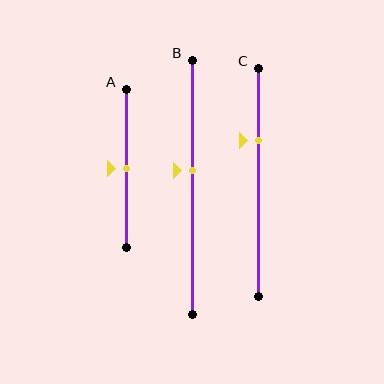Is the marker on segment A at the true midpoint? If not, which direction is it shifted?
Yes, the marker on segment A is at the true midpoint.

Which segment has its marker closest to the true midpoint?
Segment A has its marker closest to the true midpoint.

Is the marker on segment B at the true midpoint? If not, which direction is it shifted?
No, the marker on segment B is shifted upward by about 7% of the segment length.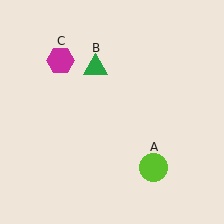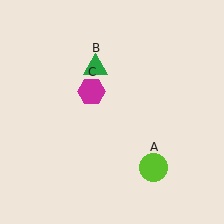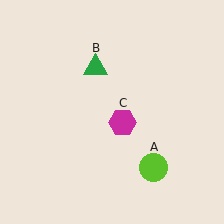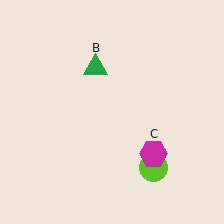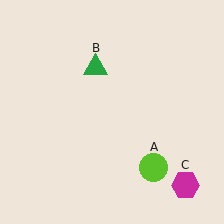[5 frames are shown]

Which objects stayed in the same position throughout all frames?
Lime circle (object A) and green triangle (object B) remained stationary.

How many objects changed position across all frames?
1 object changed position: magenta hexagon (object C).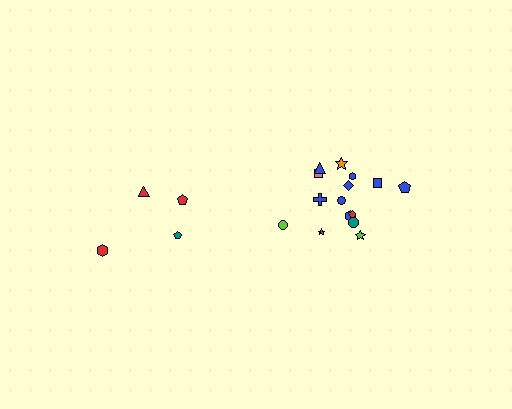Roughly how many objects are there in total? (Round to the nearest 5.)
Roughly 20 objects in total.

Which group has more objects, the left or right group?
The right group.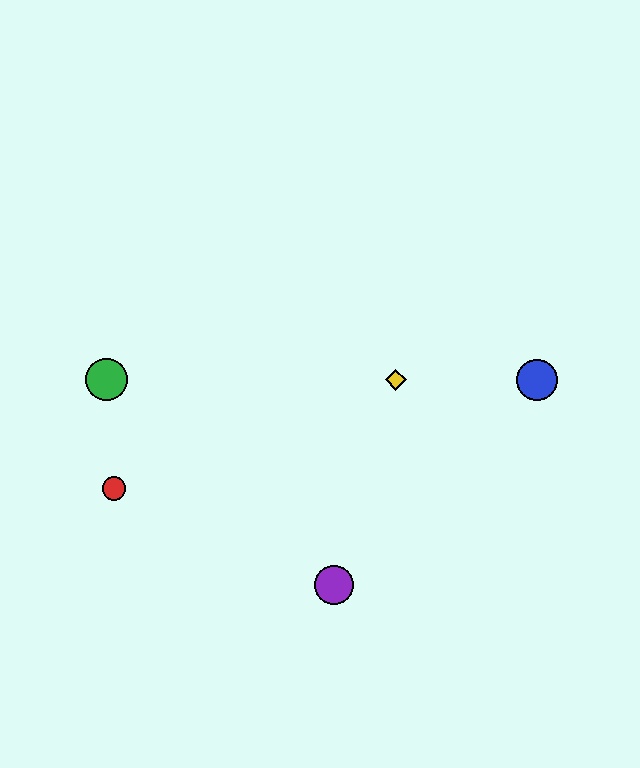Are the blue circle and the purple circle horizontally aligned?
No, the blue circle is at y≈380 and the purple circle is at y≈585.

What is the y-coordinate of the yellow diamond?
The yellow diamond is at y≈380.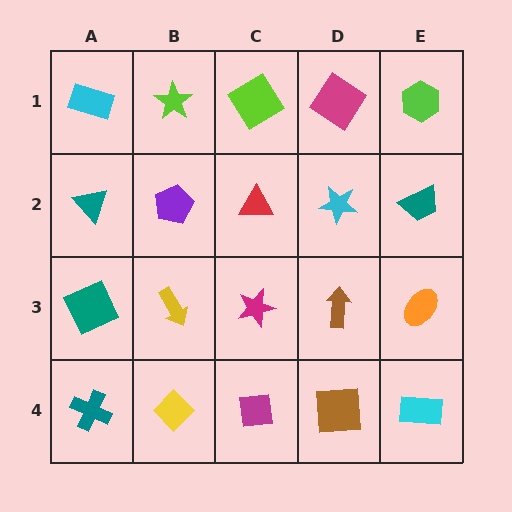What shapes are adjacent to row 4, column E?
An orange ellipse (row 3, column E), a brown square (row 4, column D).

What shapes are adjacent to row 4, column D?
A brown arrow (row 3, column D), a magenta square (row 4, column C), a cyan rectangle (row 4, column E).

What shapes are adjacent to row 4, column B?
A yellow arrow (row 3, column B), a teal cross (row 4, column A), a magenta square (row 4, column C).